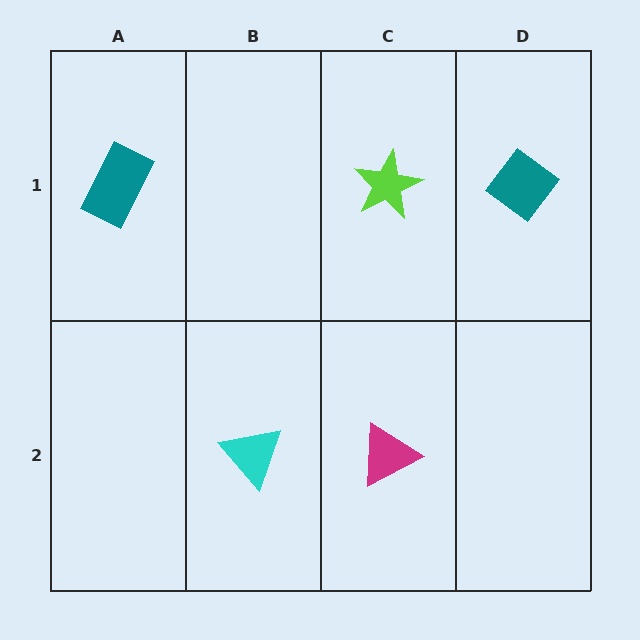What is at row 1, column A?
A teal rectangle.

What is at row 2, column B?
A cyan triangle.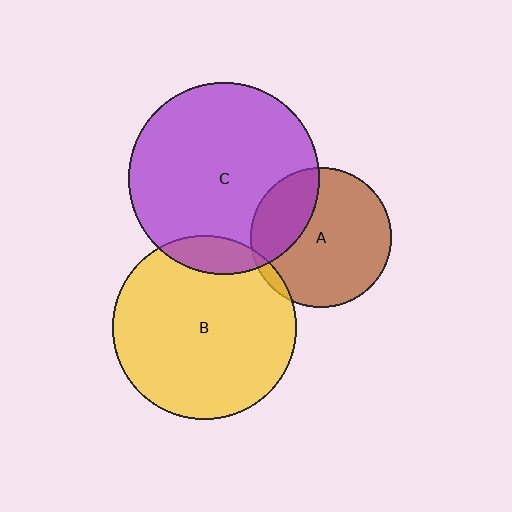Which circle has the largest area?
Circle C (purple).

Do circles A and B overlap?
Yes.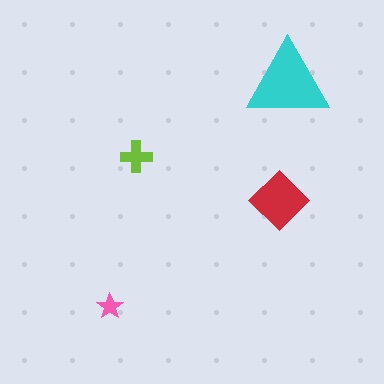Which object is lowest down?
The pink star is bottommost.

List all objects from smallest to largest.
The pink star, the lime cross, the red diamond, the cyan triangle.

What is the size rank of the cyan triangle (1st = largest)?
1st.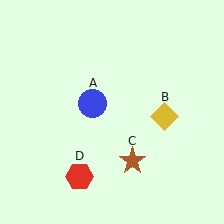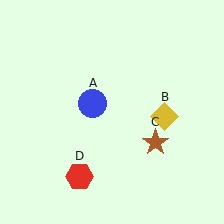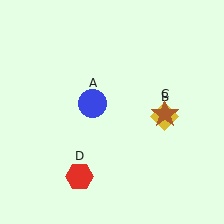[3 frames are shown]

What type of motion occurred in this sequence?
The brown star (object C) rotated counterclockwise around the center of the scene.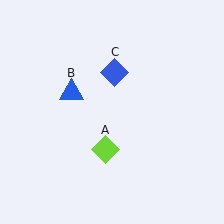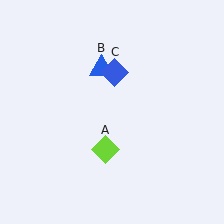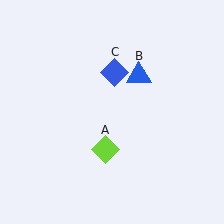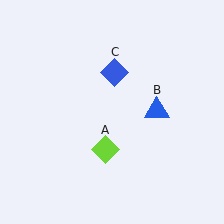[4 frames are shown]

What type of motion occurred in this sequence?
The blue triangle (object B) rotated clockwise around the center of the scene.